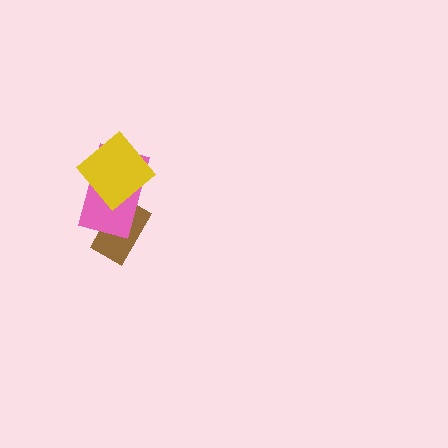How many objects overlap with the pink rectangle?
2 objects overlap with the pink rectangle.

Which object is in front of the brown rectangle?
The pink rectangle is in front of the brown rectangle.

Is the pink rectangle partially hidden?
Yes, it is partially covered by another shape.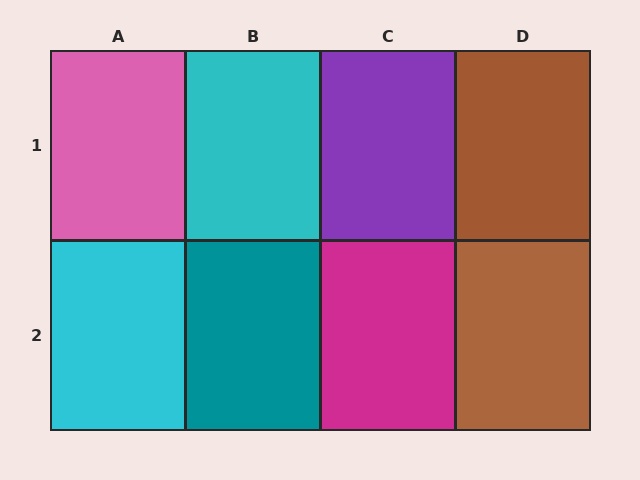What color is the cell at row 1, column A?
Pink.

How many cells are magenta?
1 cell is magenta.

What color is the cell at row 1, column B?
Cyan.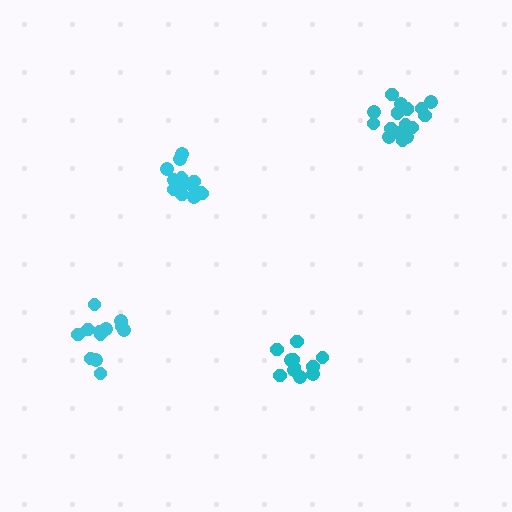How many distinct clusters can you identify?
There are 4 distinct clusters.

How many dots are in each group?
Group 1: 12 dots, Group 2: 15 dots, Group 3: 16 dots, Group 4: 12 dots (55 total).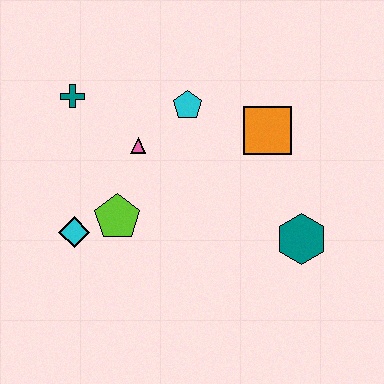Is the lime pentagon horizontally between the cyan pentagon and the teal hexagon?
No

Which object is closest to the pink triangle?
The cyan pentagon is closest to the pink triangle.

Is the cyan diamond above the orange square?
No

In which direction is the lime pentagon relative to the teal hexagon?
The lime pentagon is to the left of the teal hexagon.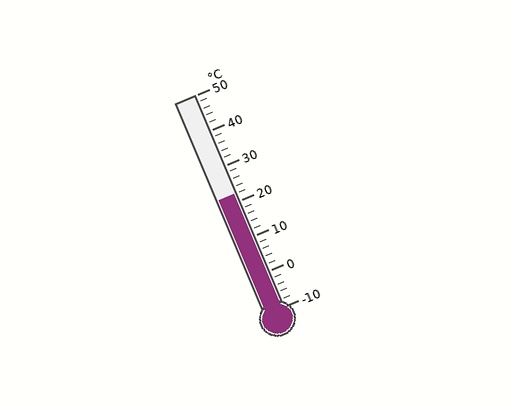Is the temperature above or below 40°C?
The temperature is below 40°C.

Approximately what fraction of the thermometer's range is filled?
The thermometer is filled to approximately 55% of its range.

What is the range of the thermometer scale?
The thermometer scale ranges from -10°C to 50°C.